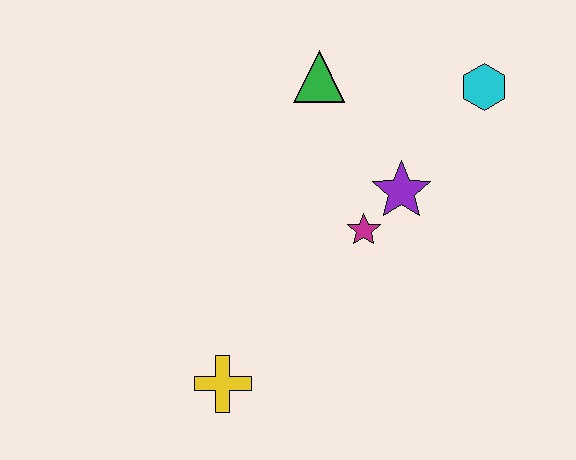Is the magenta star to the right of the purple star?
No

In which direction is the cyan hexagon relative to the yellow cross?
The cyan hexagon is above the yellow cross.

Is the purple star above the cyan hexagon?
No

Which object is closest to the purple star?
The magenta star is closest to the purple star.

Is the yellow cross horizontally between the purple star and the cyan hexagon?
No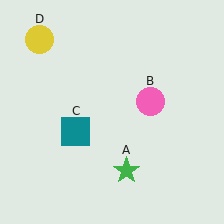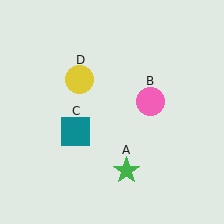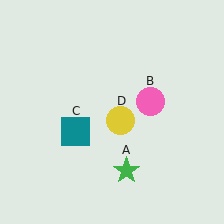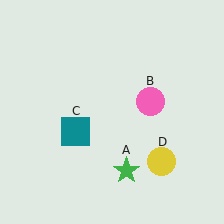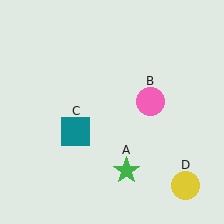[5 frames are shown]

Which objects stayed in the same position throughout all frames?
Green star (object A) and pink circle (object B) and teal square (object C) remained stationary.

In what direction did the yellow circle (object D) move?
The yellow circle (object D) moved down and to the right.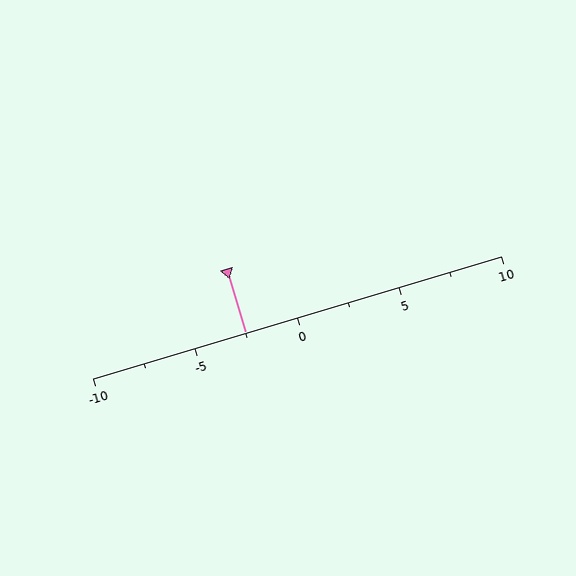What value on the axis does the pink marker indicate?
The marker indicates approximately -2.5.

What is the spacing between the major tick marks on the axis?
The major ticks are spaced 5 apart.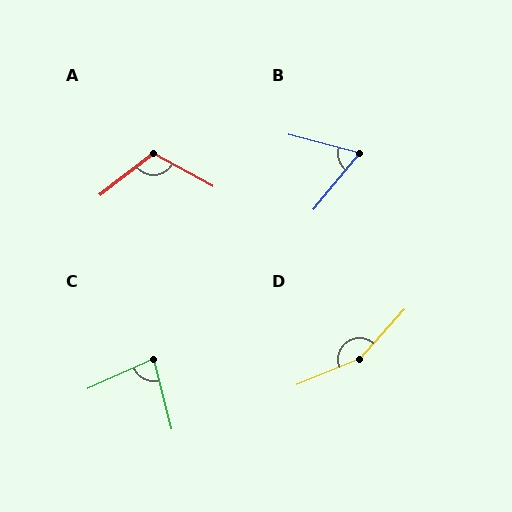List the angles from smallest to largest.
B (66°), C (80°), A (113°), D (154°).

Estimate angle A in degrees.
Approximately 113 degrees.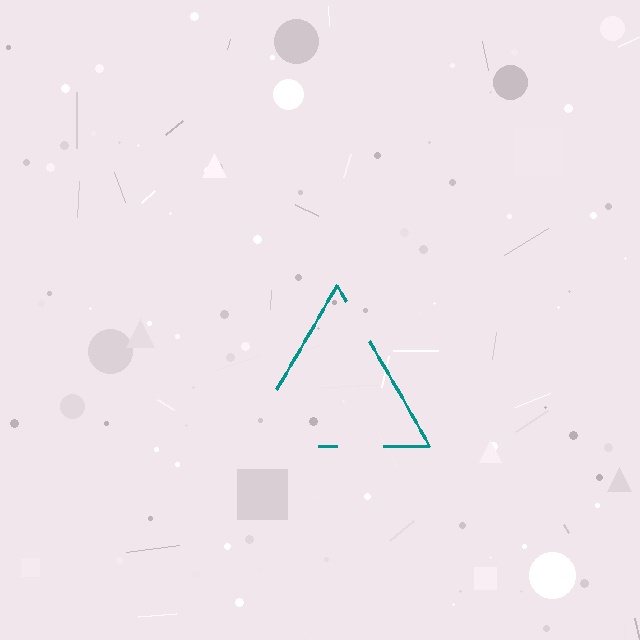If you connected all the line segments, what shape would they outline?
They would outline a triangle.